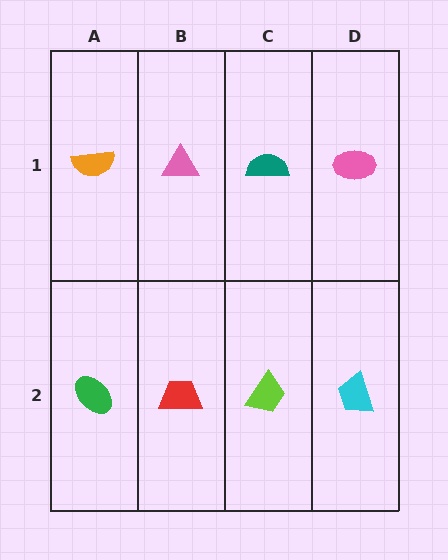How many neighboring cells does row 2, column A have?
2.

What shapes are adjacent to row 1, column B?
A red trapezoid (row 2, column B), an orange semicircle (row 1, column A), a teal semicircle (row 1, column C).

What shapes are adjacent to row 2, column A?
An orange semicircle (row 1, column A), a red trapezoid (row 2, column B).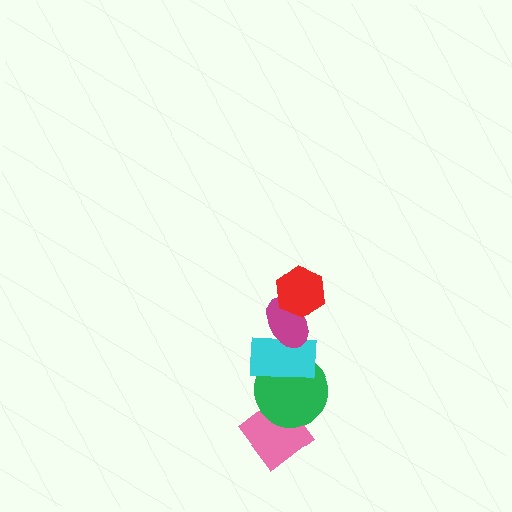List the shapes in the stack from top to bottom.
From top to bottom: the red hexagon, the magenta ellipse, the cyan rectangle, the green circle, the pink diamond.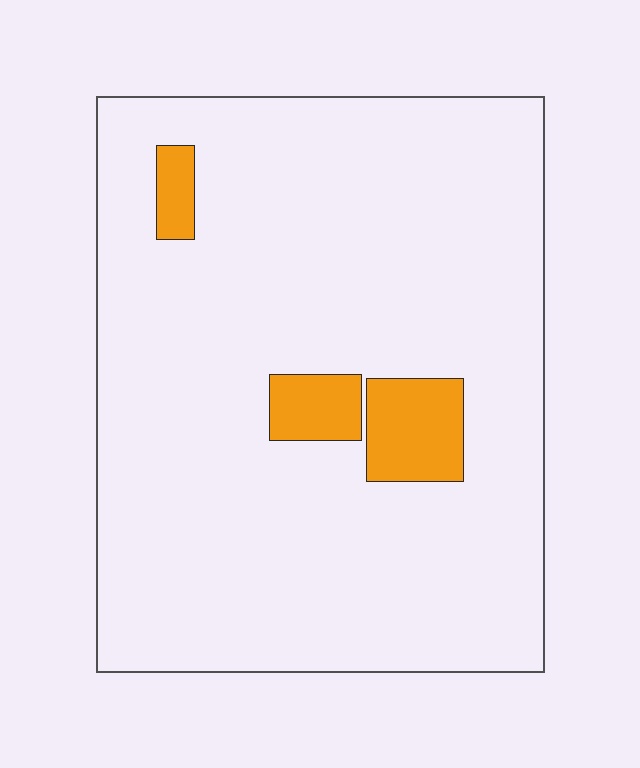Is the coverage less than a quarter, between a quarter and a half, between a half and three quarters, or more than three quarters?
Less than a quarter.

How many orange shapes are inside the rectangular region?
3.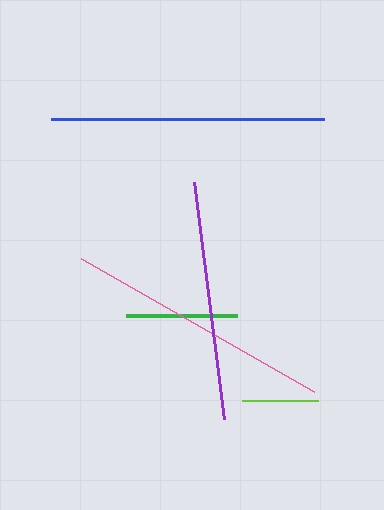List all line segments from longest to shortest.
From longest to shortest: blue, pink, purple, green, lime.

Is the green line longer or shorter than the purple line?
The purple line is longer than the green line.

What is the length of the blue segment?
The blue segment is approximately 273 pixels long.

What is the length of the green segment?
The green segment is approximately 110 pixels long.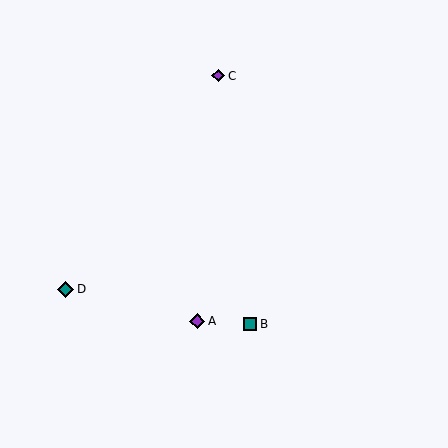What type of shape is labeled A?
Shape A is a purple diamond.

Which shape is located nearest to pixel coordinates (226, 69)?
The purple diamond (labeled C) at (218, 76) is nearest to that location.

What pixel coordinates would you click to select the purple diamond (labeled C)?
Click at (218, 76) to select the purple diamond C.